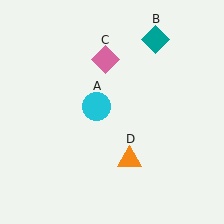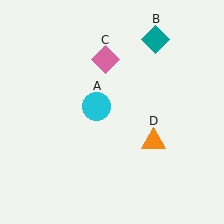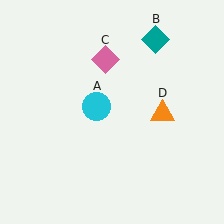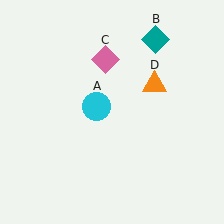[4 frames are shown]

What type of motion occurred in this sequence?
The orange triangle (object D) rotated counterclockwise around the center of the scene.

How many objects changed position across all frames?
1 object changed position: orange triangle (object D).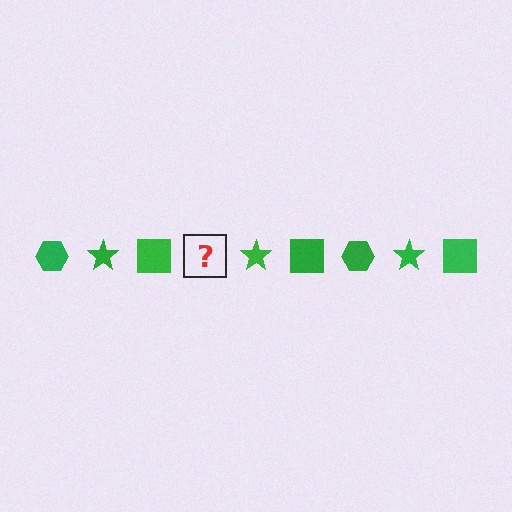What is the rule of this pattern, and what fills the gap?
The rule is that the pattern cycles through hexagon, star, square shapes in green. The gap should be filled with a green hexagon.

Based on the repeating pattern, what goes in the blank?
The blank should be a green hexagon.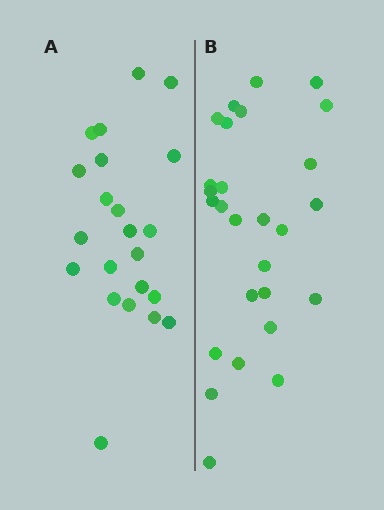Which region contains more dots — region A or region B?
Region B (the right region) has more dots.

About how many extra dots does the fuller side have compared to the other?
Region B has about 5 more dots than region A.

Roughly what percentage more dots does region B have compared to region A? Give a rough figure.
About 25% more.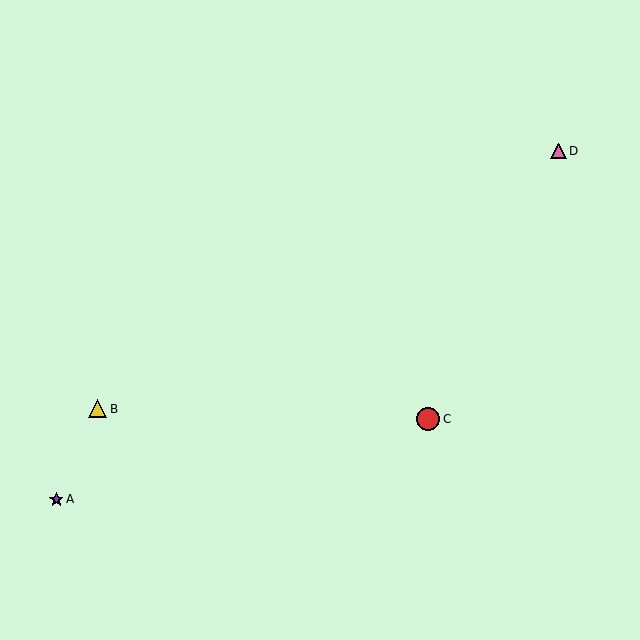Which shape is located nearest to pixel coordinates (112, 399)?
The yellow triangle (labeled B) at (98, 409) is nearest to that location.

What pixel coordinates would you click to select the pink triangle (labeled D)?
Click at (558, 151) to select the pink triangle D.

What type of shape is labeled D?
Shape D is a pink triangle.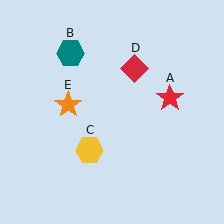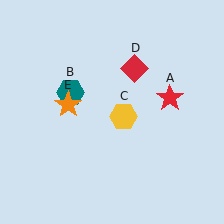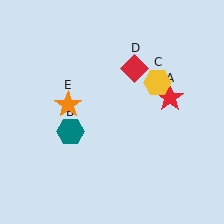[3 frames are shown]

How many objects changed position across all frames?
2 objects changed position: teal hexagon (object B), yellow hexagon (object C).